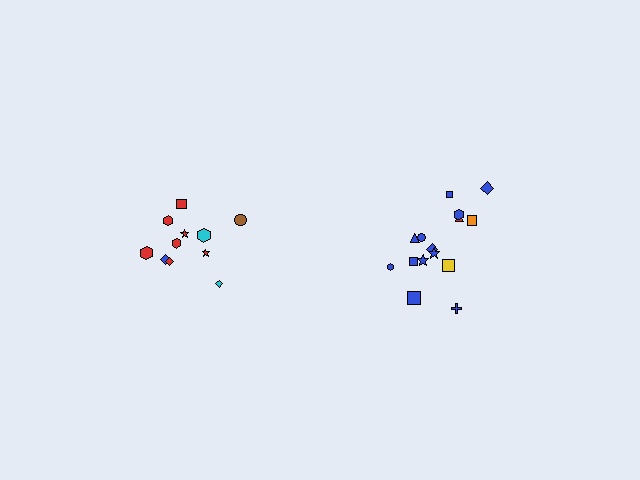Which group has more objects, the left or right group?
The right group.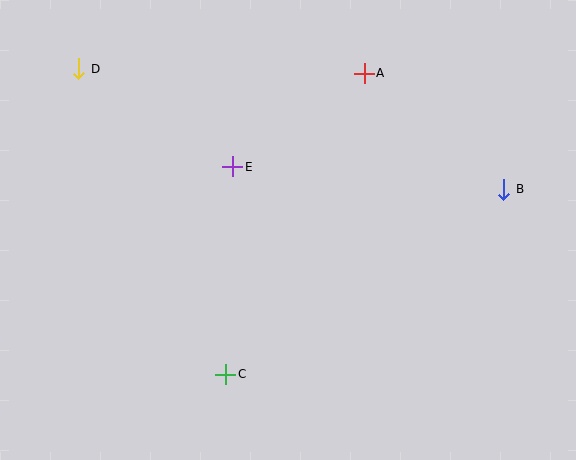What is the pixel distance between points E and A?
The distance between E and A is 161 pixels.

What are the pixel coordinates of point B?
Point B is at (504, 189).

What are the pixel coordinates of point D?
Point D is at (79, 69).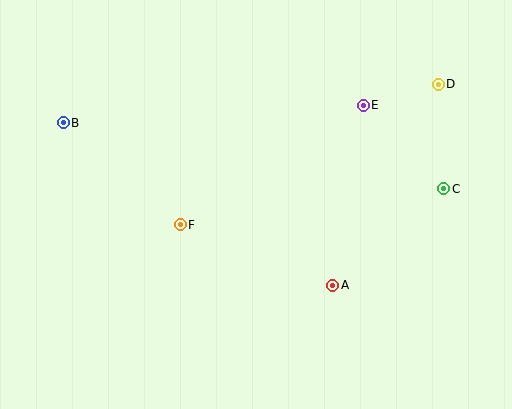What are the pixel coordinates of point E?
Point E is at (363, 105).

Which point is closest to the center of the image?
Point F at (180, 225) is closest to the center.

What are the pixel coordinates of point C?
Point C is at (444, 189).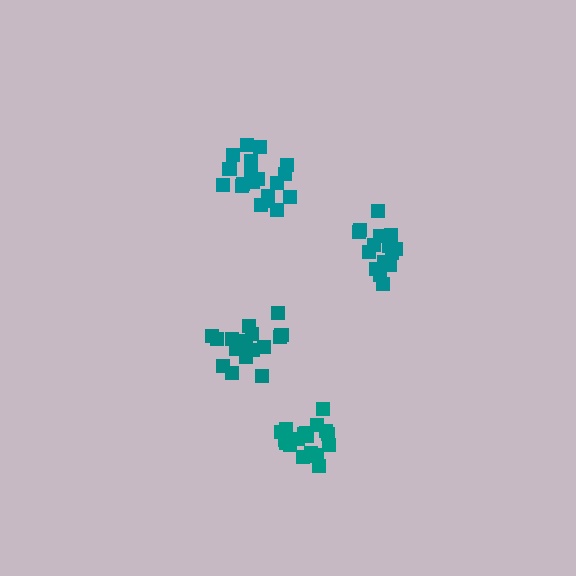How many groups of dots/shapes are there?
There are 4 groups.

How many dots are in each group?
Group 1: 19 dots, Group 2: 15 dots, Group 3: 19 dots, Group 4: 19 dots (72 total).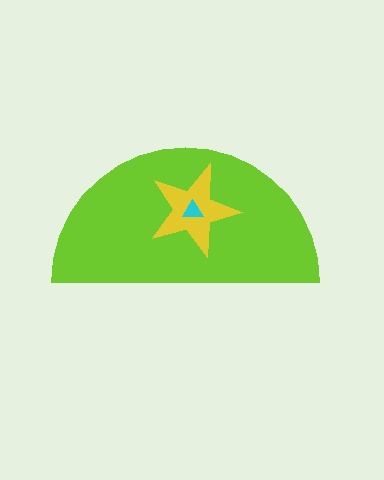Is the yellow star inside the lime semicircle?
Yes.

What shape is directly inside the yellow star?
The cyan triangle.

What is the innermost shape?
The cyan triangle.